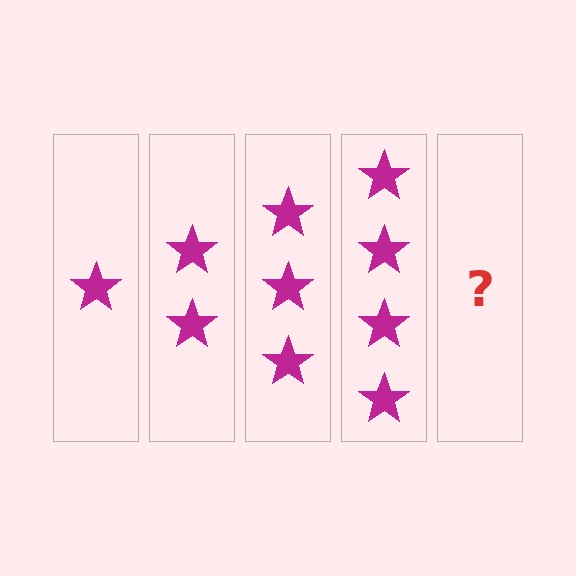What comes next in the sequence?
The next element should be 5 stars.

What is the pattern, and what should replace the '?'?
The pattern is that each step adds one more star. The '?' should be 5 stars.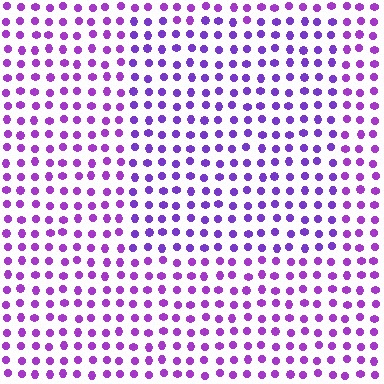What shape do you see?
I see a rectangle.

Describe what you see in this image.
The image is filled with small purple elements in a uniform arrangement. A rectangle-shaped region is visible where the elements are tinted to a slightly different hue, forming a subtle color boundary.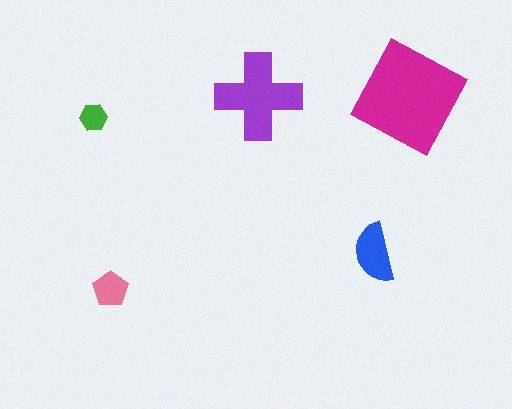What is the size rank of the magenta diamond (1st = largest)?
1st.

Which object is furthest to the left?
The green hexagon is leftmost.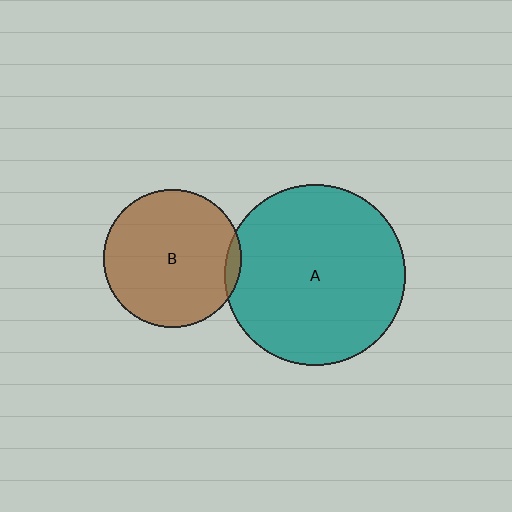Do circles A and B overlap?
Yes.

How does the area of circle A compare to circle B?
Approximately 1.7 times.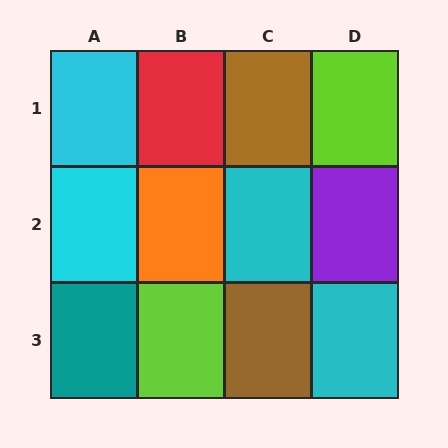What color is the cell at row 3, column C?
Brown.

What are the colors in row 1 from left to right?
Cyan, red, brown, lime.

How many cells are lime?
2 cells are lime.